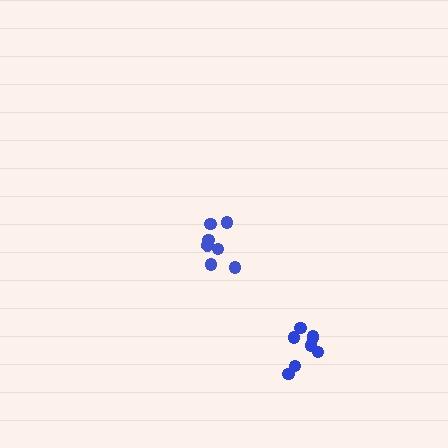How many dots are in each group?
Group 1: 8 dots, Group 2: 7 dots (15 total).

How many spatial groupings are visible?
There are 2 spatial groupings.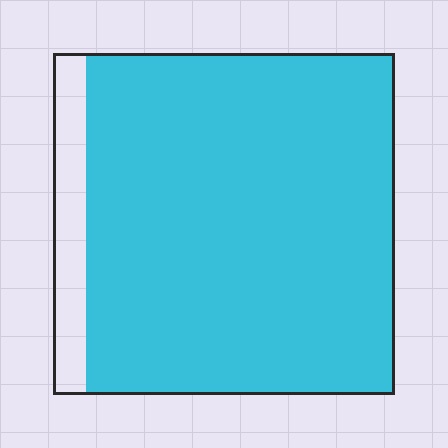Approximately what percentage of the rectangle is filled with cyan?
Approximately 90%.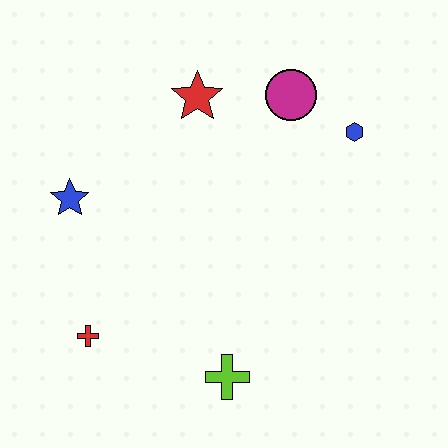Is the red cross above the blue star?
No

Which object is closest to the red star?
The magenta circle is closest to the red star.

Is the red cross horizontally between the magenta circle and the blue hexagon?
No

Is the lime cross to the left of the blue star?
No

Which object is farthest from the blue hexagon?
The red cross is farthest from the blue hexagon.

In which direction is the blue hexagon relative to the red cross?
The blue hexagon is to the right of the red cross.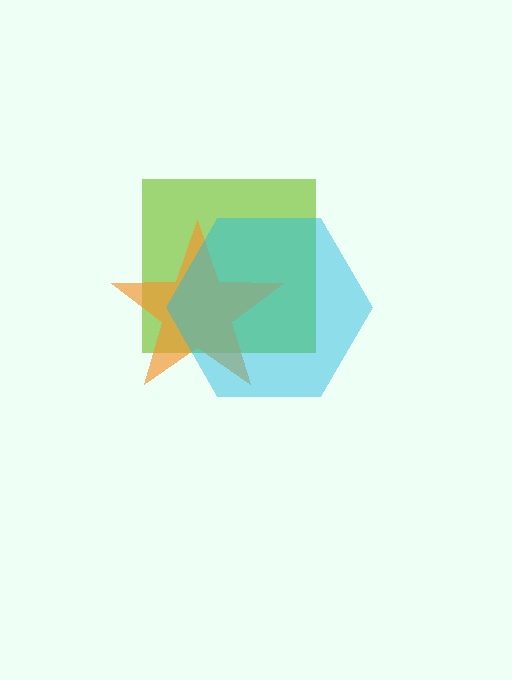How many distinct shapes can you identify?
There are 3 distinct shapes: a lime square, an orange star, a cyan hexagon.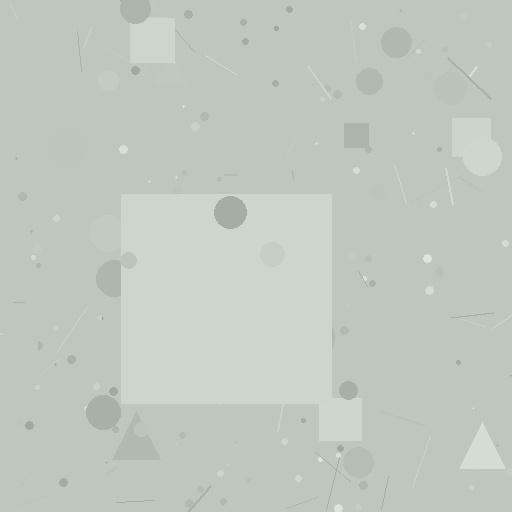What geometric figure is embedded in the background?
A square is embedded in the background.